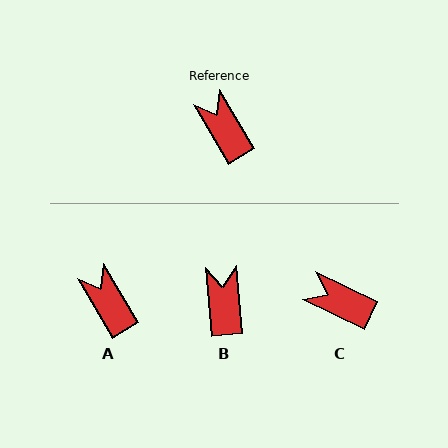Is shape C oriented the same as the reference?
No, it is off by about 33 degrees.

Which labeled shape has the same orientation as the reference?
A.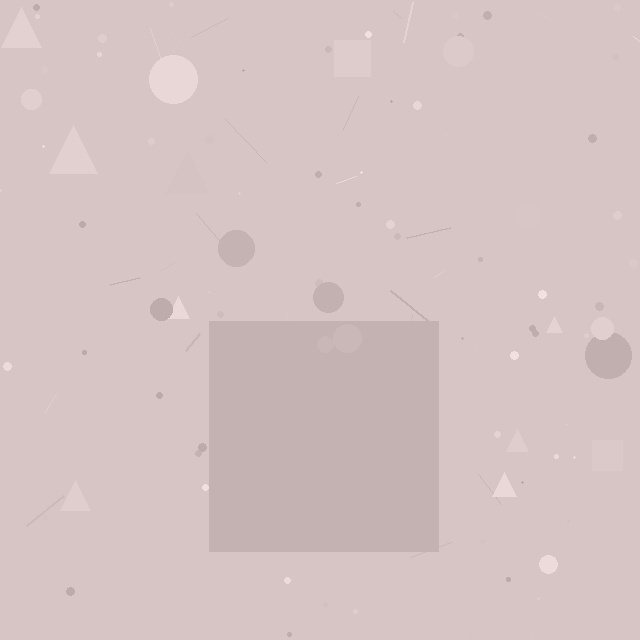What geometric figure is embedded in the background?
A square is embedded in the background.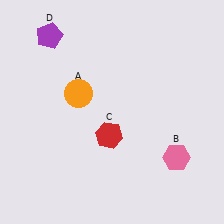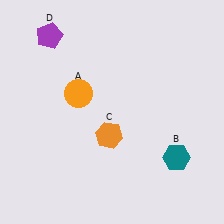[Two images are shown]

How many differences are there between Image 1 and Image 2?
There are 2 differences between the two images.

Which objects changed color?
B changed from pink to teal. C changed from red to orange.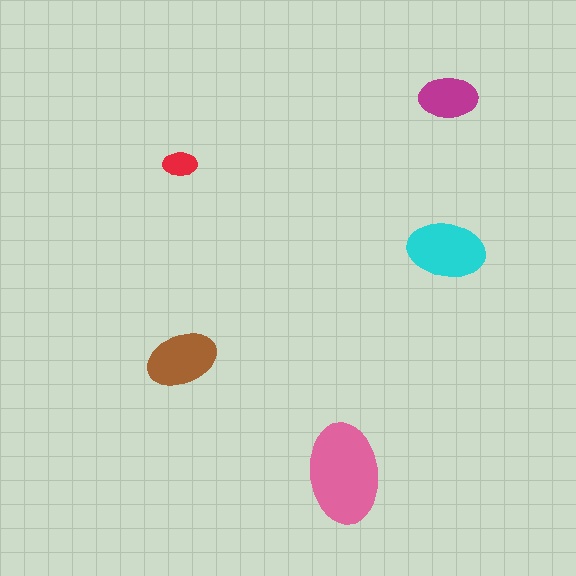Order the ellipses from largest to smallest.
the pink one, the cyan one, the brown one, the magenta one, the red one.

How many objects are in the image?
There are 5 objects in the image.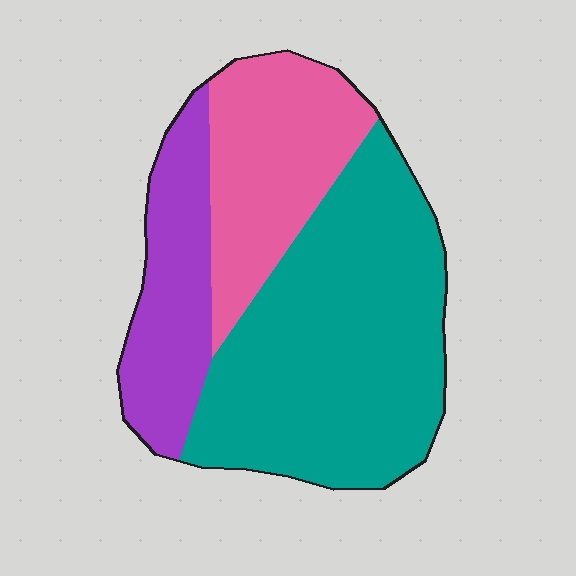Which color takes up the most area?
Teal, at roughly 55%.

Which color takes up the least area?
Purple, at roughly 20%.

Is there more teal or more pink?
Teal.